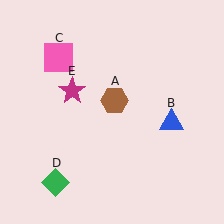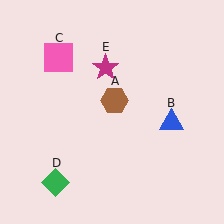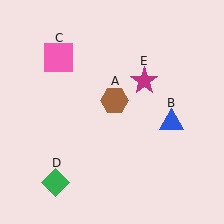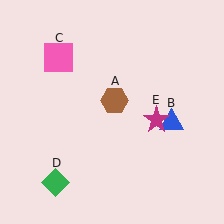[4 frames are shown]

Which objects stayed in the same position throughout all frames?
Brown hexagon (object A) and blue triangle (object B) and pink square (object C) and green diamond (object D) remained stationary.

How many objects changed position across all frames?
1 object changed position: magenta star (object E).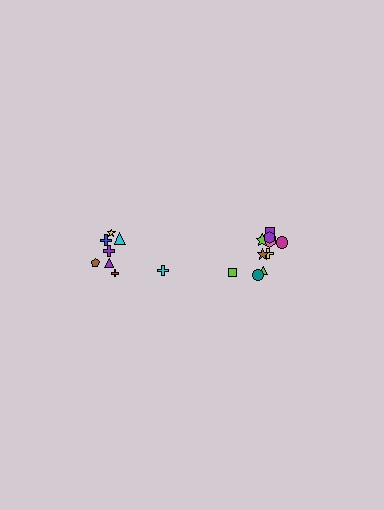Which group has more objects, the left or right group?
The right group.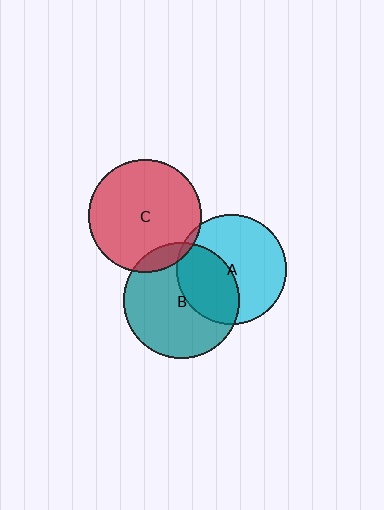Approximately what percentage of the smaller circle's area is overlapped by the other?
Approximately 10%.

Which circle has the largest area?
Circle B (teal).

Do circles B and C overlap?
Yes.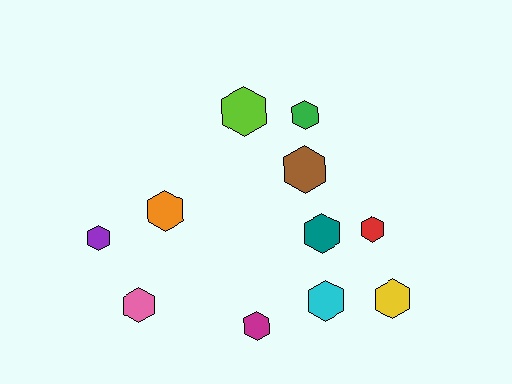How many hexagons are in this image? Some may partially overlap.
There are 11 hexagons.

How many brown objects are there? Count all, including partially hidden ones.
There is 1 brown object.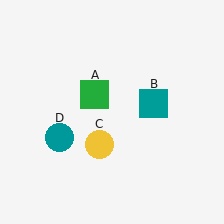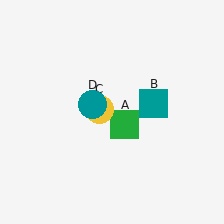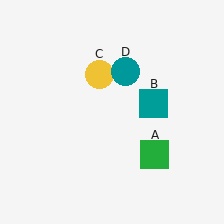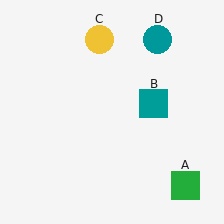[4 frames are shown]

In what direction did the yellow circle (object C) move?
The yellow circle (object C) moved up.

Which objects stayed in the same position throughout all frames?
Teal square (object B) remained stationary.